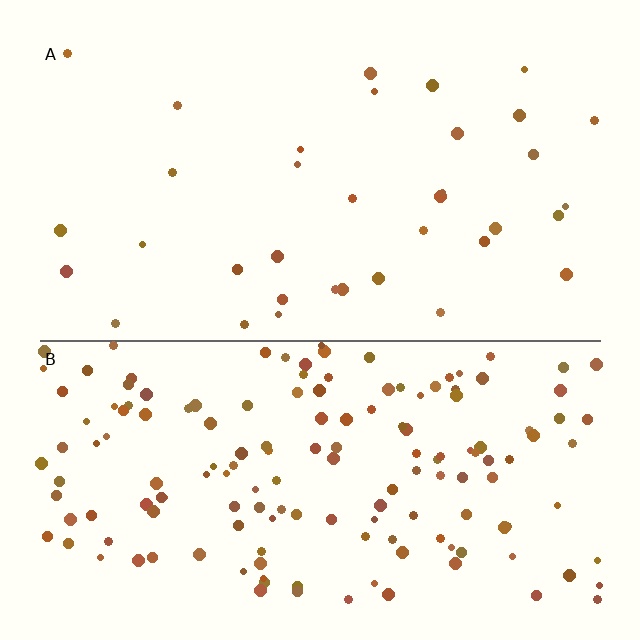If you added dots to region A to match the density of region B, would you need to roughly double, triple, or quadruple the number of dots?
Approximately quadruple.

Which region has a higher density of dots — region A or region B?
B (the bottom).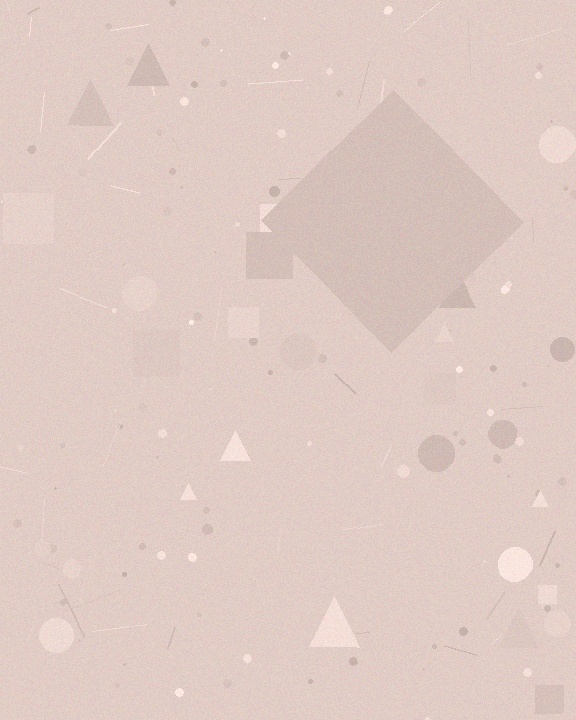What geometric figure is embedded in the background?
A diamond is embedded in the background.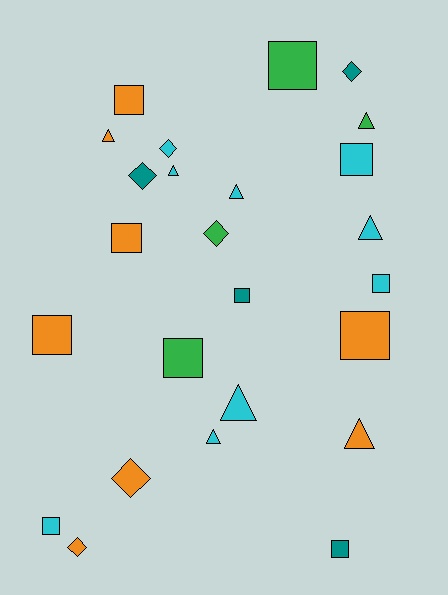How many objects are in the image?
There are 25 objects.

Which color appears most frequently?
Cyan, with 9 objects.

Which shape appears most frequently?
Square, with 11 objects.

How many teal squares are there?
There are 2 teal squares.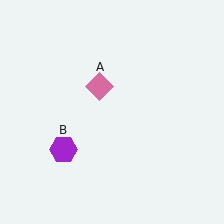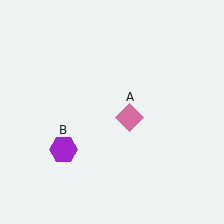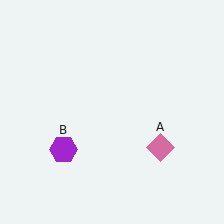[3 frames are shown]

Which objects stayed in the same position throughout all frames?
Purple hexagon (object B) remained stationary.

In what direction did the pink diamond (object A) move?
The pink diamond (object A) moved down and to the right.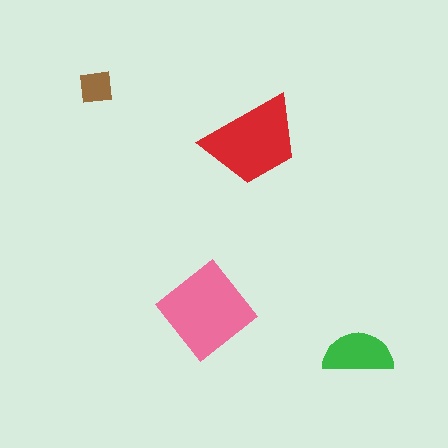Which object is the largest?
The pink diamond.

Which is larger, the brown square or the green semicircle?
The green semicircle.